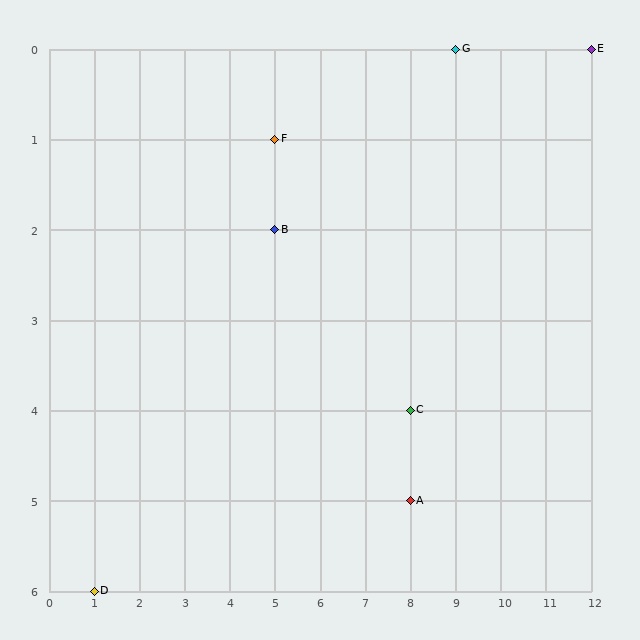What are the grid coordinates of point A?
Point A is at grid coordinates (8, 5).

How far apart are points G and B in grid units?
Points G and B are 4 columns and 2 rows apart (about 4.5 grid units diagonally).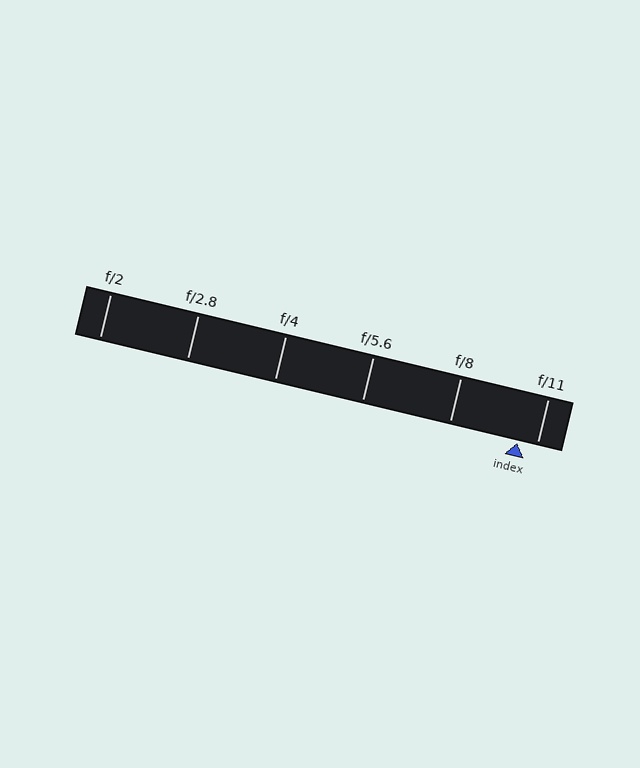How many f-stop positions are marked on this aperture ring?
There are 6 f-stop positions marked.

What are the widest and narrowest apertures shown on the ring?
The widest aperture shown is f/2 and the narrowest is f/11.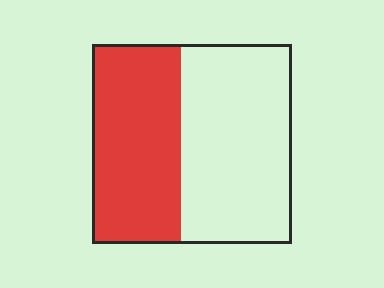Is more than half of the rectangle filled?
No.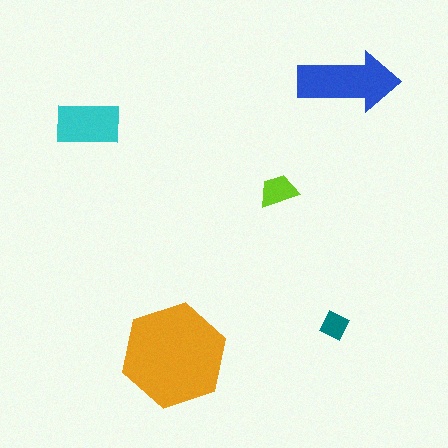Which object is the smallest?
The teal diamond.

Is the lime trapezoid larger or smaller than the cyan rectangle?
Smaller.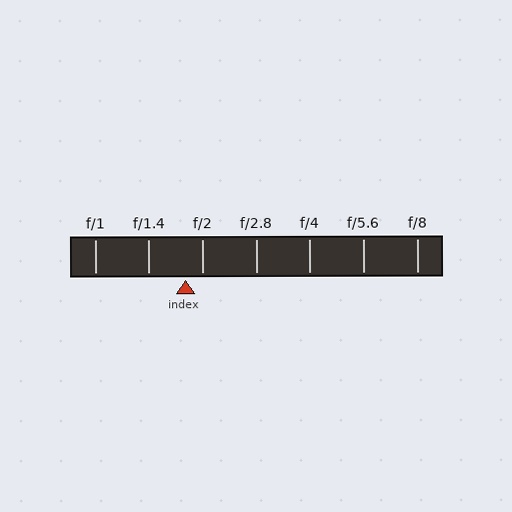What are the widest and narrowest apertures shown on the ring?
The widest aperture shown is f/1 and the narrowest is f/8.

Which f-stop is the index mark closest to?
The index mark is closest to f/2.